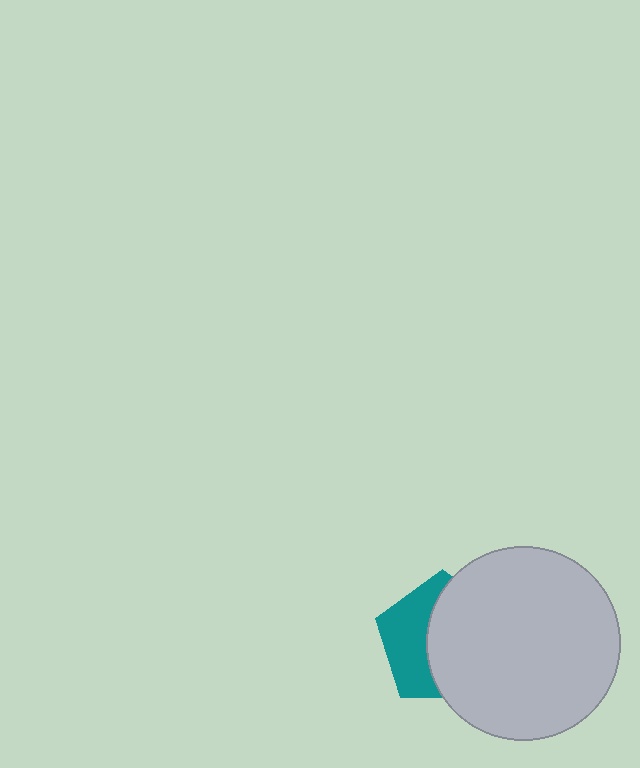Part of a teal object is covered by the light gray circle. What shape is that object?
It is a pentagon.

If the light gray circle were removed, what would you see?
You would see the complete teal pentagon.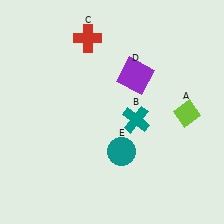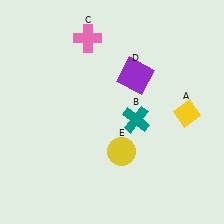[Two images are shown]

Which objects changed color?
A changed from lime to yellow. C changed from red to pink. E changed from teal to yellow.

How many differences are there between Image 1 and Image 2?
There are 3 differences between the two images.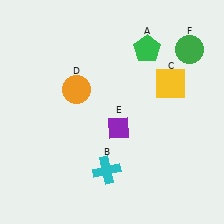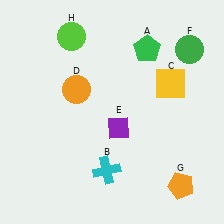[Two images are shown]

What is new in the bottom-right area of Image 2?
An orange pentagon (G) was added in the bottom-right area of Image 2.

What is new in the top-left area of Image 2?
A lime circle (H) was added in the top-left area of Image 2.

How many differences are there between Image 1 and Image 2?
There are 2 differences between the two images.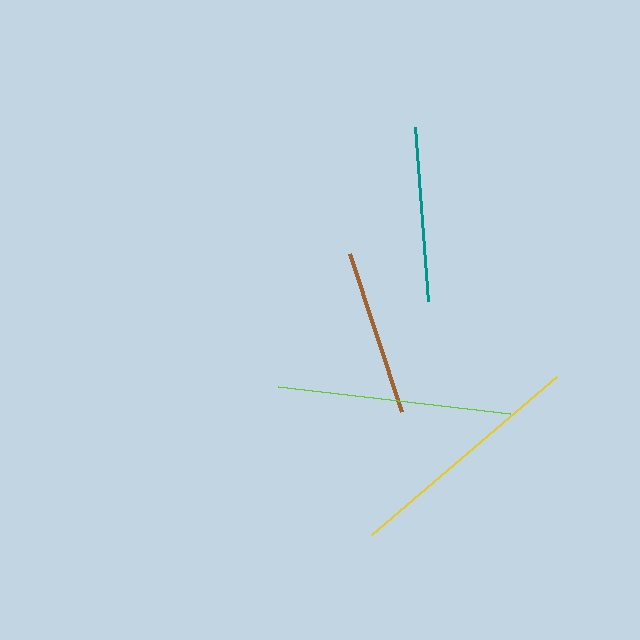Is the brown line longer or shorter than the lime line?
The lime line is longer than the brown line.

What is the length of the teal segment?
The teal segment is approximately 174 pixels long.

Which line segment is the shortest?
The brown line is the shortest at approximately 167 pixels.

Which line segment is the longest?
The yellow line is the longest at approximately 244 pixels.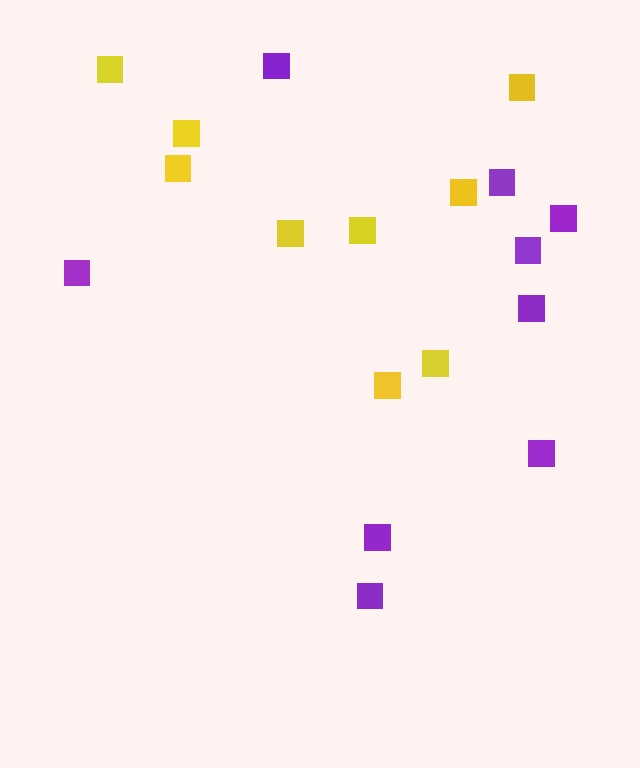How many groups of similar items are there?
There are 2 groups: one group of purple squares (9) and one group of yellow squares (9).